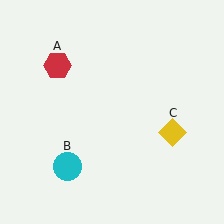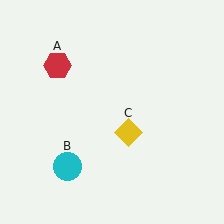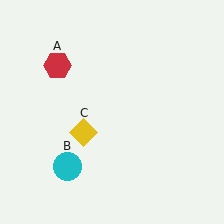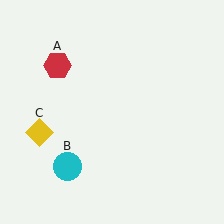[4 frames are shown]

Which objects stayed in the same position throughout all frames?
Red hexagon (object A) and cyan circle (object B) remained stationary.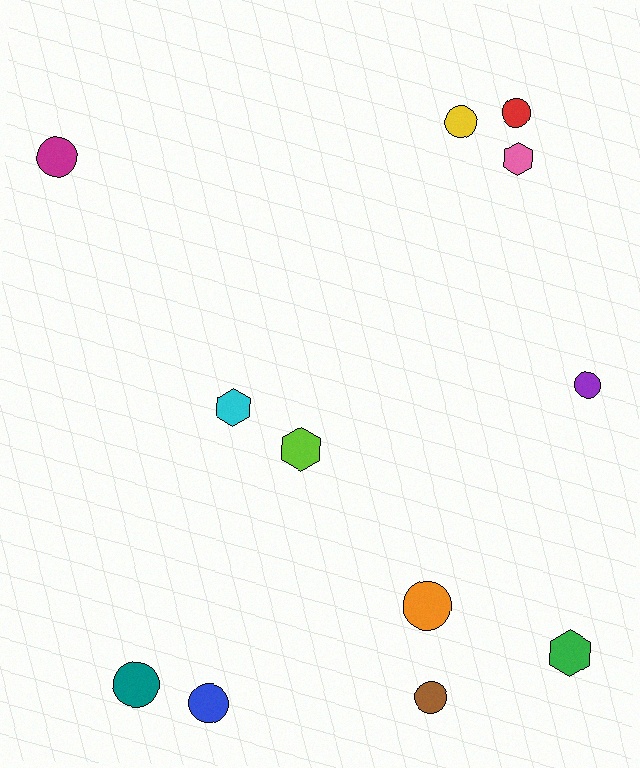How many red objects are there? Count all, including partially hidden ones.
There is 1 red object.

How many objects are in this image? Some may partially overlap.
There are 12 objects.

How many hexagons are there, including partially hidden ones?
There are 4 hexagons.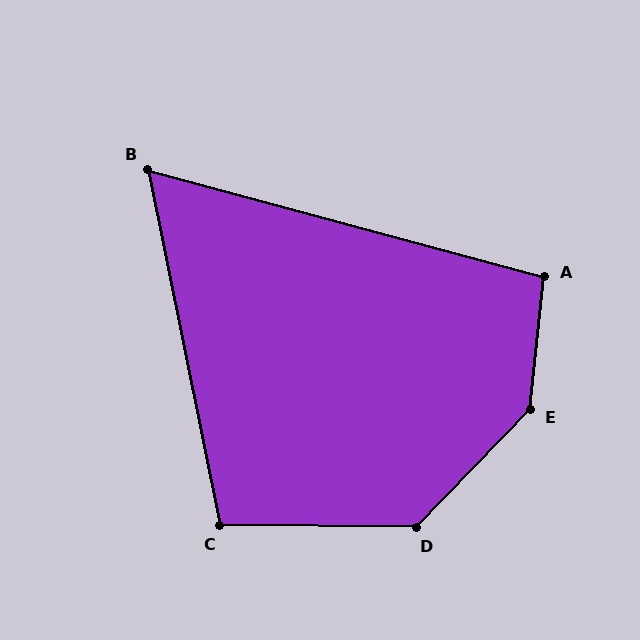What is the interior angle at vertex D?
Approximately 133 degrees (obtuse).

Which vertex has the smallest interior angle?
B, at approximately 63 degrees.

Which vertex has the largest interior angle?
E, at approximately 142 degrees.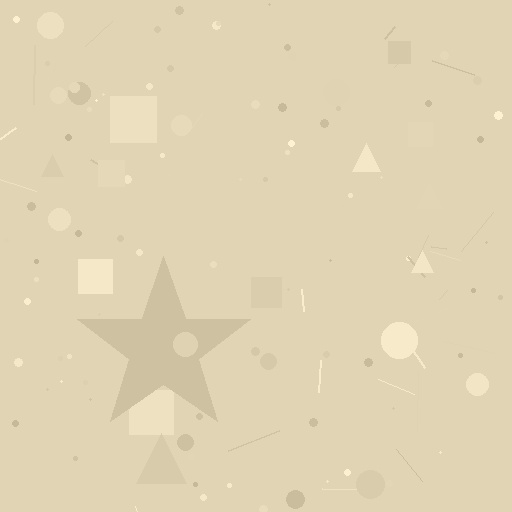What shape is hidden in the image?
A star is hidden in the image.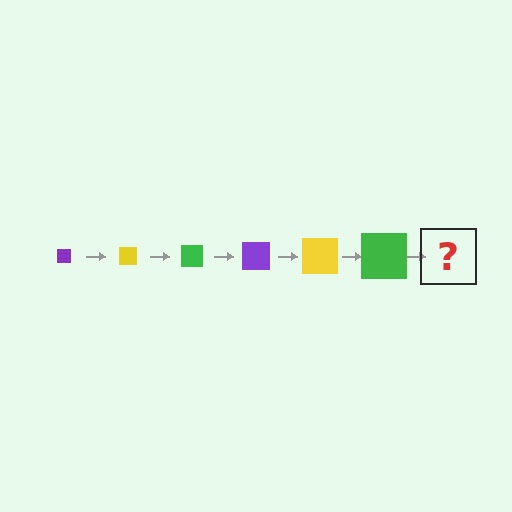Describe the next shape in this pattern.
It should be a purple square, larger than the previous one.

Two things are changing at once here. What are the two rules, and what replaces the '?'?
The two rules are that the square grows larger each step and the color cycles through purple, yellow, and green. The '?' should be a purple square, larger than the previous one.